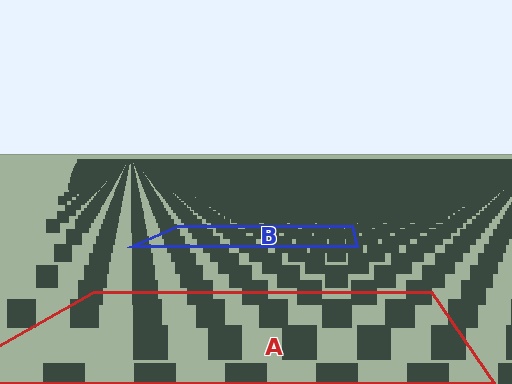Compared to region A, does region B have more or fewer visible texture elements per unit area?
Region B has more texture elements per unit area — they are packed more densely because it is farther away.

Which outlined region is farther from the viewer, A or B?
Region B is farther from the viewer — the texture elements inside it appear smaller and more densely packed.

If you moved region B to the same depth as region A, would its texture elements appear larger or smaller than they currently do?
They would appear larger. At a closer depth, the same texture elements are projected at a bigger on-screen size.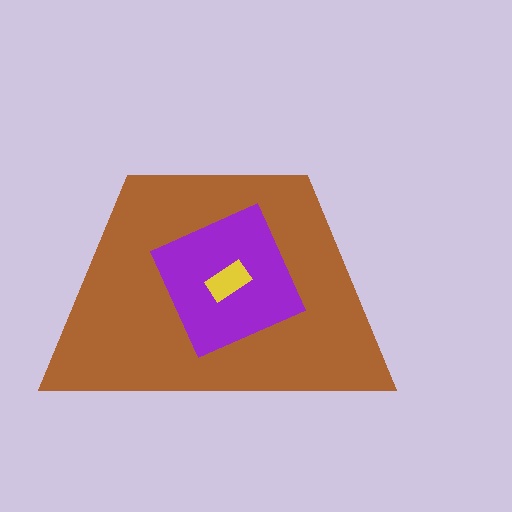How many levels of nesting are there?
3.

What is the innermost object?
The yellow rectangle.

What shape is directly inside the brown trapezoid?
The purple diamond.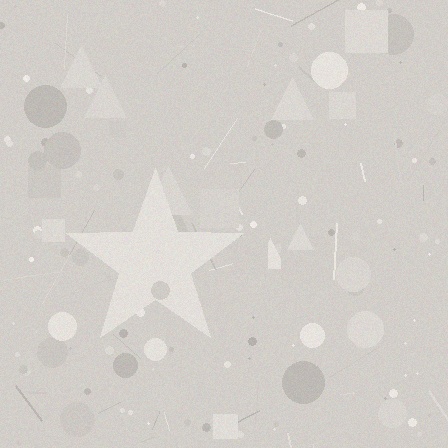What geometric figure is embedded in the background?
A star is embedded in the background.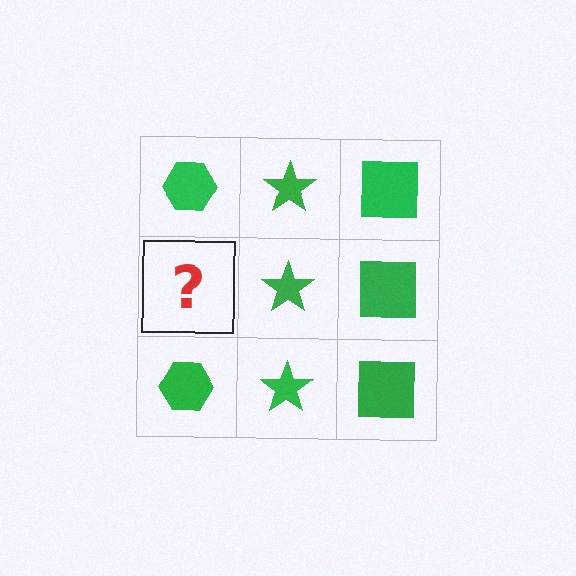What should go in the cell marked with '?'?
The missing cell should contain a green hexagon.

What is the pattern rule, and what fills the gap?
The rule is that each column has a consistent shape. The gap should be filled with a green hexagon.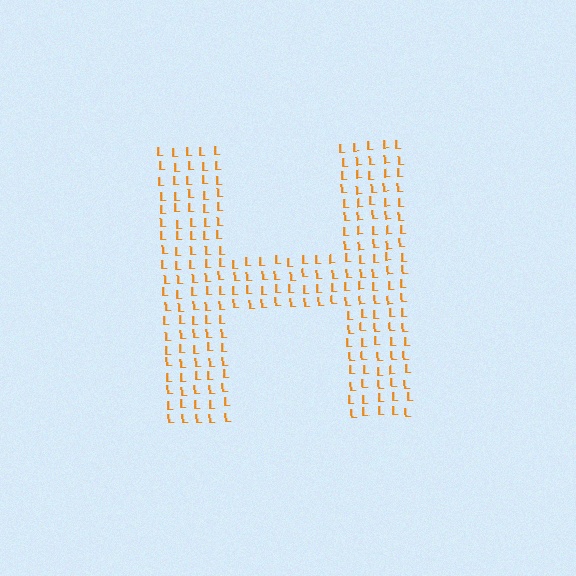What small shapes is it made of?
It is made of small letter L's.